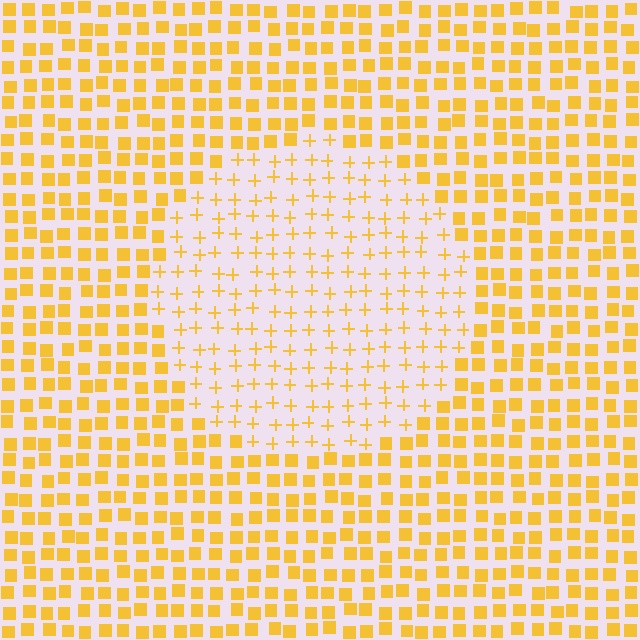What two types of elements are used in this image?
The image uses plus signs inside the circle region and squares outside it.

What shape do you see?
I see a circle.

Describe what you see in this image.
The image is filled with small yellow elements arranged in a uniform grid. A circle-shaped region contains plus signs, while the surrounding area contains squares. The boundary is defined purely by the change in element shape.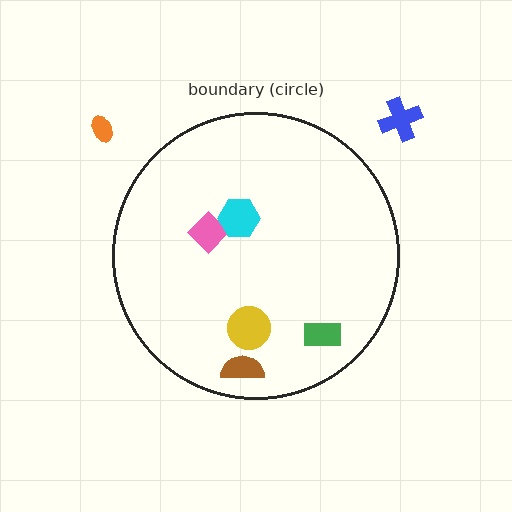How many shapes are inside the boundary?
5 inside, 2 outside.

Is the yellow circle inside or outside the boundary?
Inside.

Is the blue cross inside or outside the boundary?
Outside.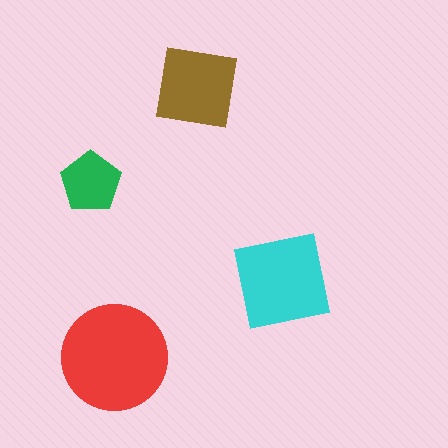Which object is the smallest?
The green pentagon.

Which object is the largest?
The red circle.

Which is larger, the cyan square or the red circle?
The red circle.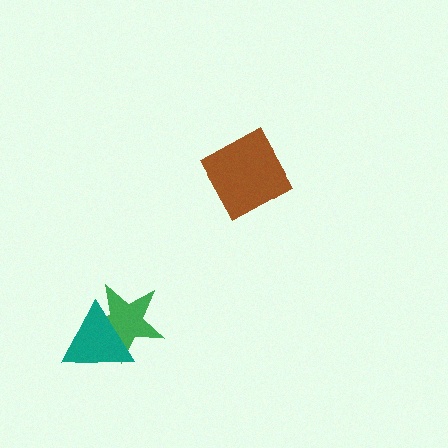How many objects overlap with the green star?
1 object overlaps with the green star.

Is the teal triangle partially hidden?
No, no other shape covers it.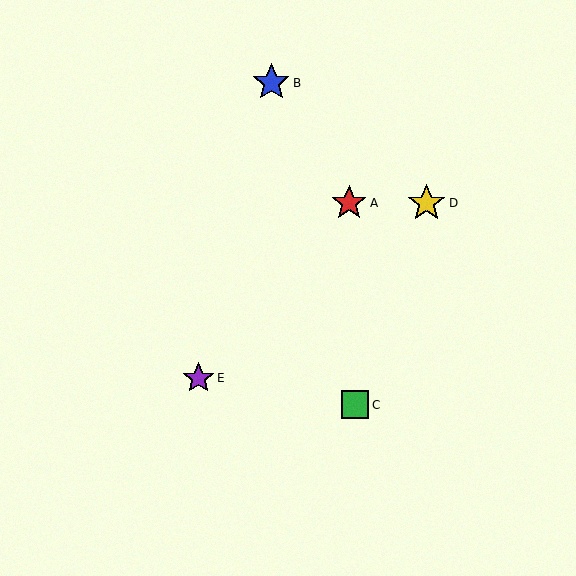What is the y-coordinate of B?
Object B is at y≈83.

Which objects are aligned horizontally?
Objects A, D are aligned horizontally.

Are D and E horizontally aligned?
No, D is at y≈203 and E is at y≈378.